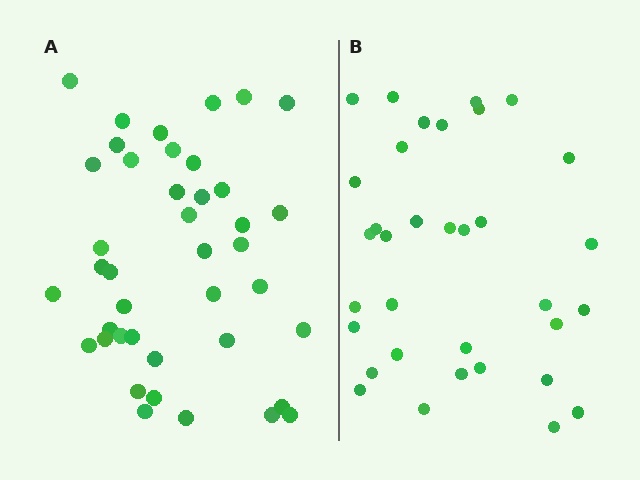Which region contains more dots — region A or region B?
Region A (the left region) has more dots.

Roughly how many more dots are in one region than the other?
Region A has roughly 8 or so more dots than region B.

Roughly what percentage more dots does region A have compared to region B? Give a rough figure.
About 20% more.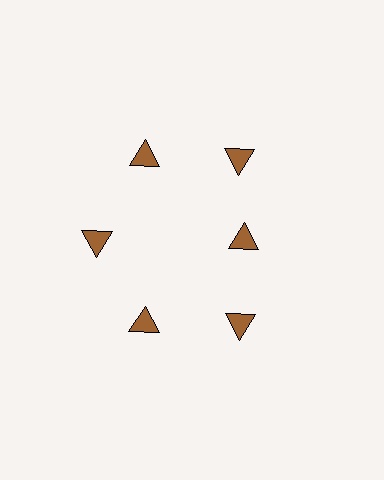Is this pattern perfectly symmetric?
No. The 6 brown triangles are arranged in a ring, but one element near the 3 o'clock position is pulled inward toward the center, breaking the 6-fold rotational symmetry.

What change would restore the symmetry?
The symmetry would be restored by moving it outward, back onto the ring so that all 6 triangles sit at equal angles and equal distance from the center.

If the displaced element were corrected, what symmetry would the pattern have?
It would have 6-fold rotational symmetry — the pattern would map onto itself every 60 degrees.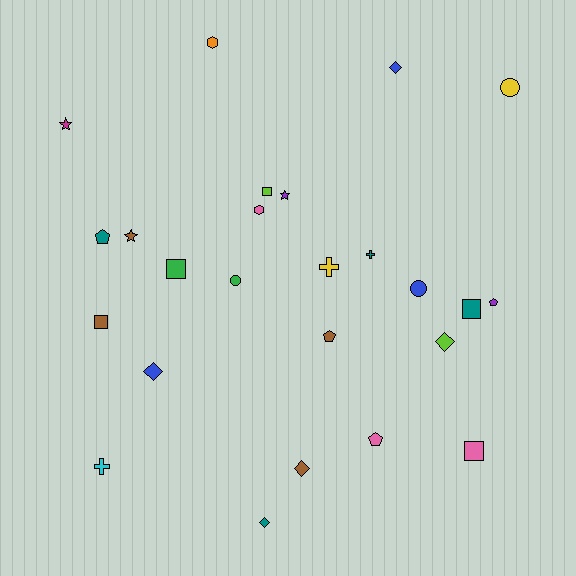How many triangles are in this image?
There are no triangles.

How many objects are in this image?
There are 25 objects.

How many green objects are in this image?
There are 2 green objects.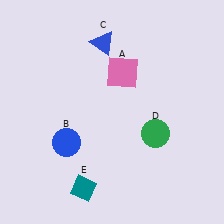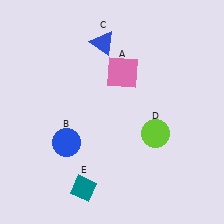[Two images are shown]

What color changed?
The circle (D) changed from green in Image 1 to lime in Image 2.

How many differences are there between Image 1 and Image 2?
There is 1 difference between the two images.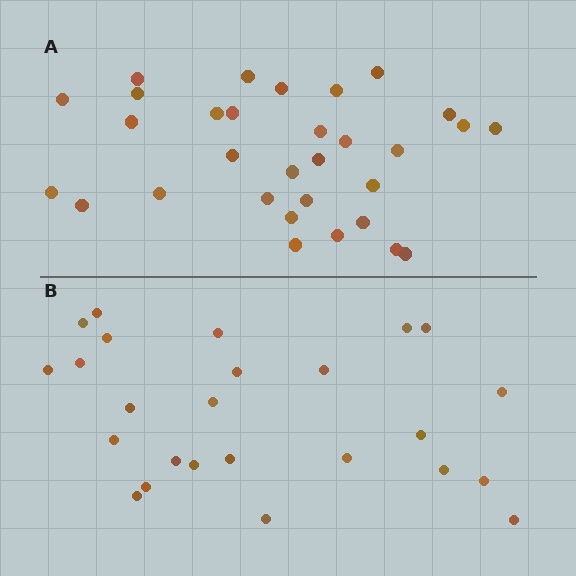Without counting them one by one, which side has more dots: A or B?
Region A (the top region) has more dots.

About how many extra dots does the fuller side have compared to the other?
Region A has about 6 more dots than region B.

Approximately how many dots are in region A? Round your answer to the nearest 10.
About 30 dots. (The exact count is 31, which rounds to 30.)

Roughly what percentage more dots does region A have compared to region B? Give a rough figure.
About 25% more.